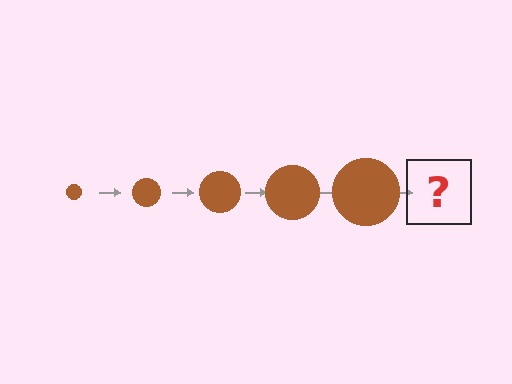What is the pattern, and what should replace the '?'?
The pattern is that the circle gets progressively larger each step. The '?' should be a brown circle, larger than the previous one.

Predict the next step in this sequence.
The next step is a brown circle, larger than the previous one.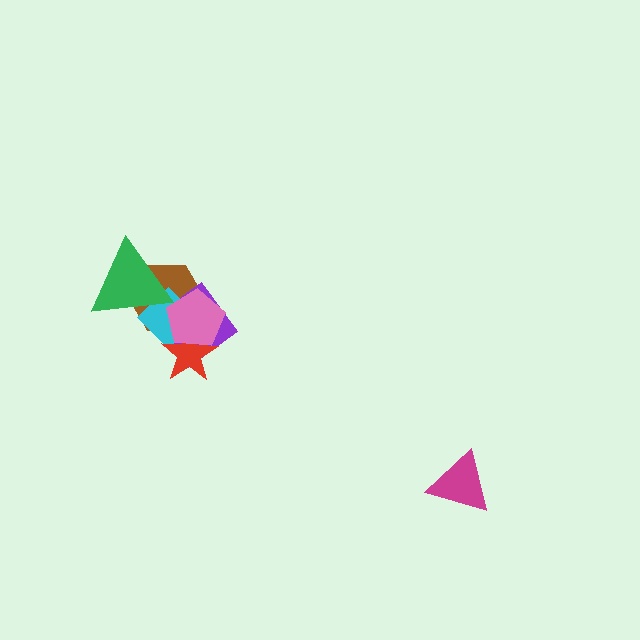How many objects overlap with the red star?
3 objects overlap with the red star.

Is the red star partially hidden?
Yes, it is partially covered by another shape.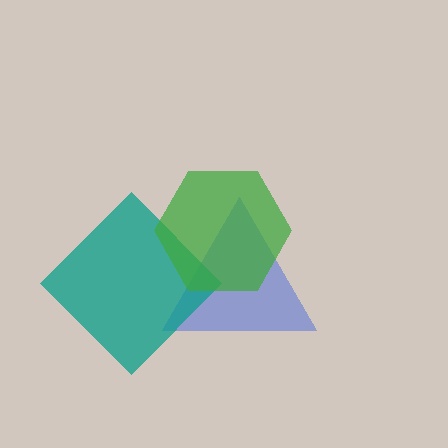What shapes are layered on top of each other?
The layered shapes are: a blue triangle, a teal diamond, a green hexagon.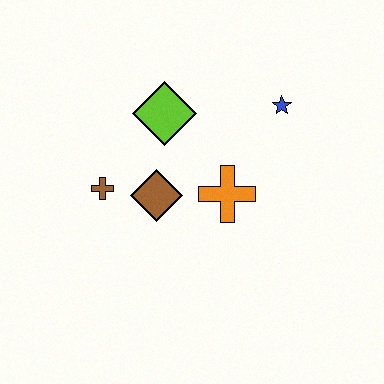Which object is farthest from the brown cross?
The blue star is farthest from the brown cross.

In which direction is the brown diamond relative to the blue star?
The brown diamond is to the left of the blue star.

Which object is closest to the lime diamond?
The brown diamond is closest to the lime diamond.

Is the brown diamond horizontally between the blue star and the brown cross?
Yes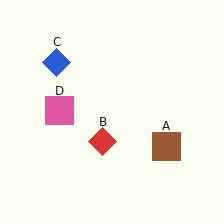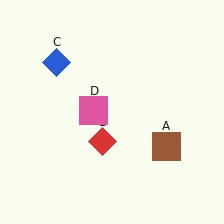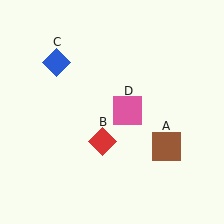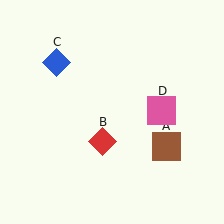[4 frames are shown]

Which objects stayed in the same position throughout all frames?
Brown square (object A) and red diamond (object B) and blue diamond (object C) remained stationary.